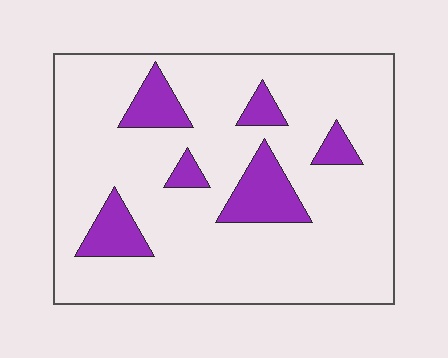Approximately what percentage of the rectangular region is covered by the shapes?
Approximately 15%.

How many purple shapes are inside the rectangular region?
6.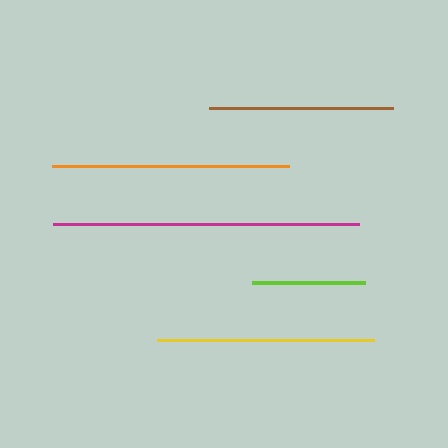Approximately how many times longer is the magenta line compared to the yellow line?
The magenta line is approximately 1.4 times the length of the yellow line.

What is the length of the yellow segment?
The yellow segment is approximately 217 pixels long.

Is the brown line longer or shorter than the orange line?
The orange line is longer than the brown line.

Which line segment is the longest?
The magenta line is the longest at approximately 306 pixels.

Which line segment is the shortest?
The lime line is the shortest at approximately 112 pixels.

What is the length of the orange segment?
The orange segment is approximately 237 pixels long.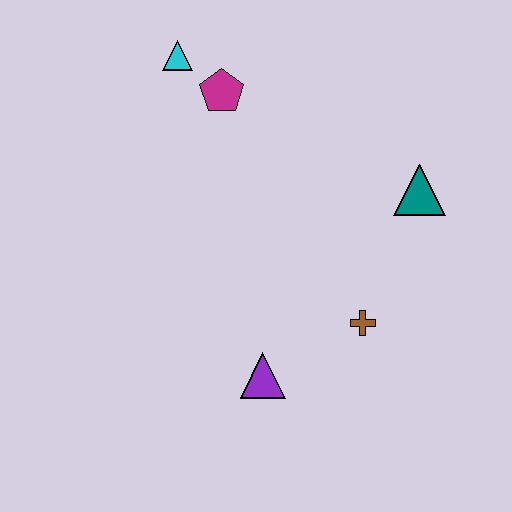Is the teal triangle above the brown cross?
Yes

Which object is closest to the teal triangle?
The brown cross is closest to the teal triangle.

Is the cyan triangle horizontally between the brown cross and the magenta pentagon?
No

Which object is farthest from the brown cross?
The cyan triangle is farthest from the brown cross.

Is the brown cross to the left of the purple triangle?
No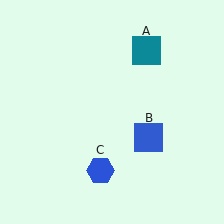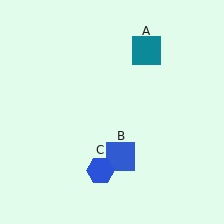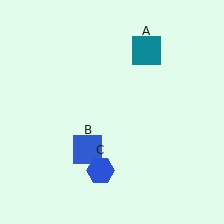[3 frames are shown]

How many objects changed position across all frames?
1 object changed position: blue square (object B).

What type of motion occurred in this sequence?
The blue square (object B) rotated clockwise around the center of the scene.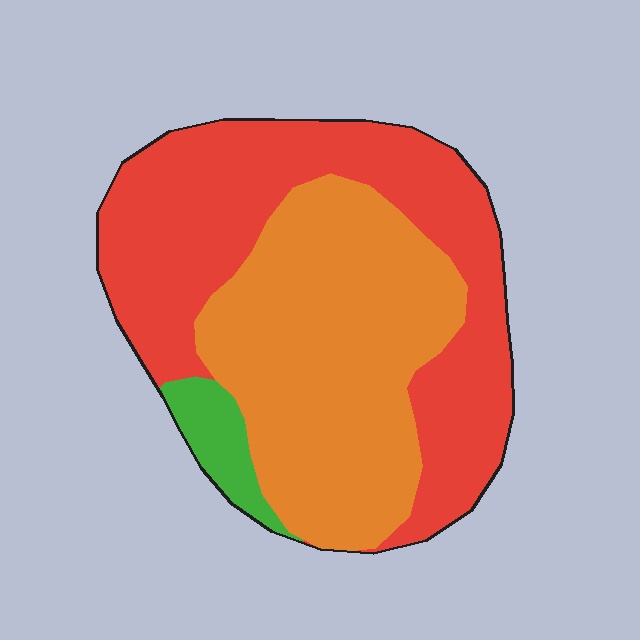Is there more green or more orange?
Orange.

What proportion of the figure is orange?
Orange takes up between a quarter and a half of the figure.